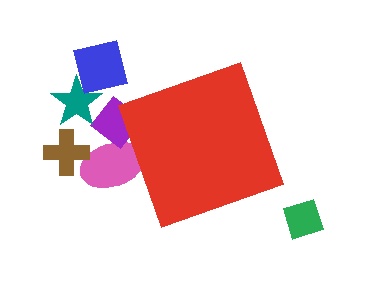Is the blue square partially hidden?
No, the blue square is fully visible.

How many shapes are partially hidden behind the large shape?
2 shapes are partially hidden.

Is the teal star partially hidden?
No, the teal star is fully visible.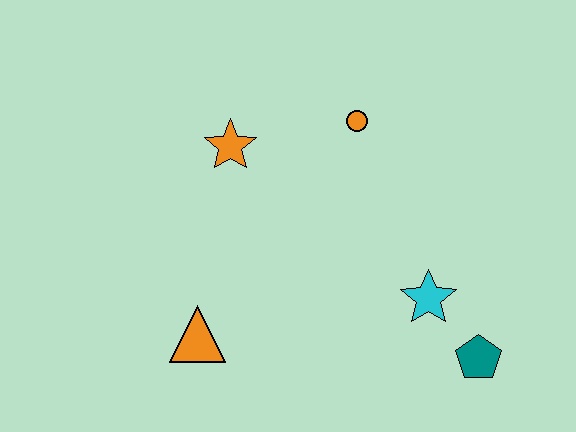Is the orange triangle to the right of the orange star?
No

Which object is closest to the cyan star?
The teal pentagon is closest to the cyan star.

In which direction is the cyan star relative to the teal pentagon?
The cyan star is above the teal pentagon.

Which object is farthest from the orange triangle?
The teal pentagon is farthest from the orange triangle.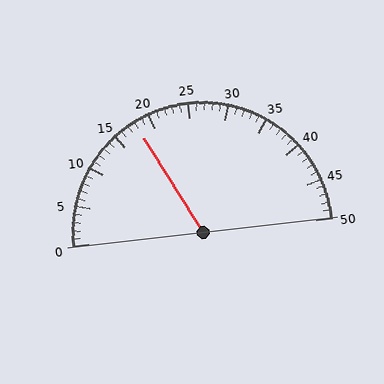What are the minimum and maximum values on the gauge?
The gauge ranges from 0 to 50.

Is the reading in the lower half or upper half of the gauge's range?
The reading is in the lower half of the range (0 to 50).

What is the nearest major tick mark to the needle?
The nearest major tick mark is 20.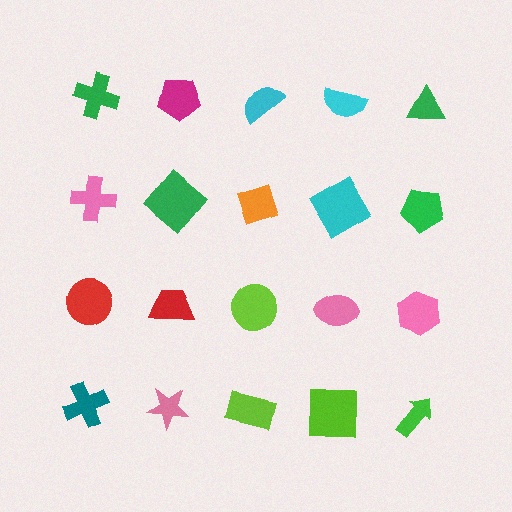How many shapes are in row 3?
5 shapes.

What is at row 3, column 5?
A pink hexagon.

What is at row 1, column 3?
A cyan semicircle.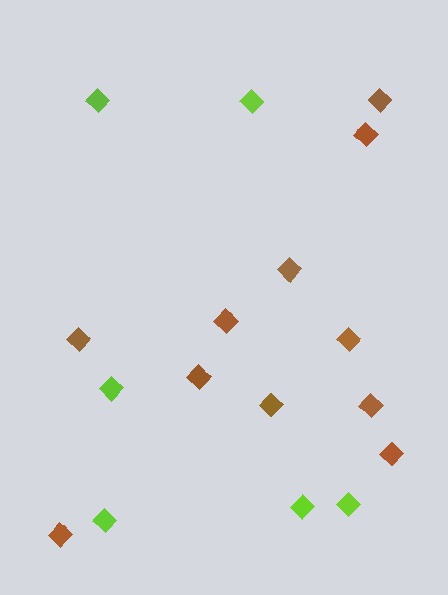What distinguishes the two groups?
There are 2 groups: one group of brown diamonds (11) and one group of lime diamonds (6).